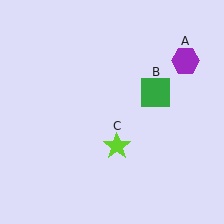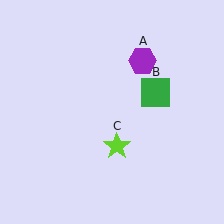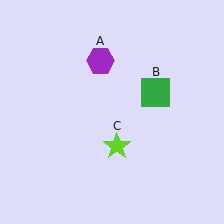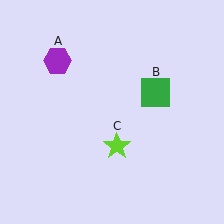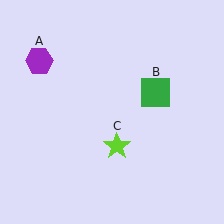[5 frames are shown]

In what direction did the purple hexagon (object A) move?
The purple hexagon (object A) moved left.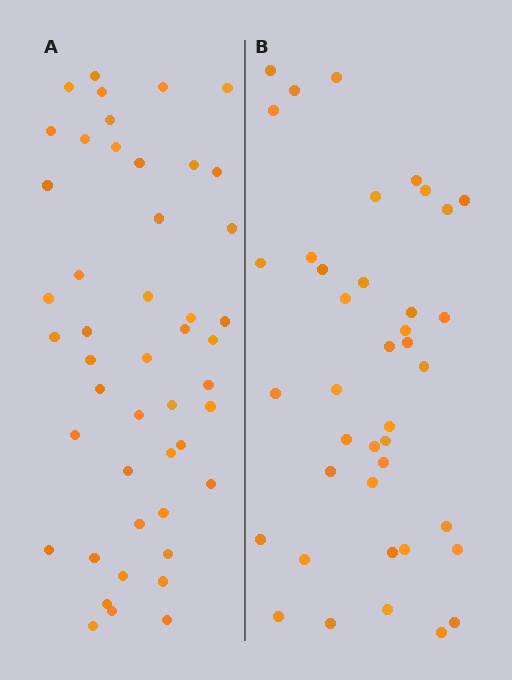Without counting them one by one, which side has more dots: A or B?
Region A (the left region) has more dots.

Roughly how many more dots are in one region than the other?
Region A has roughly 8 or so more dots than region B.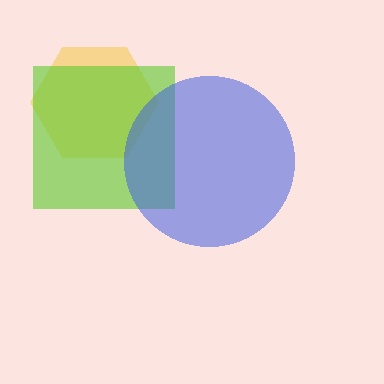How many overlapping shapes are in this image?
There are 3 overlapping shapes in the image.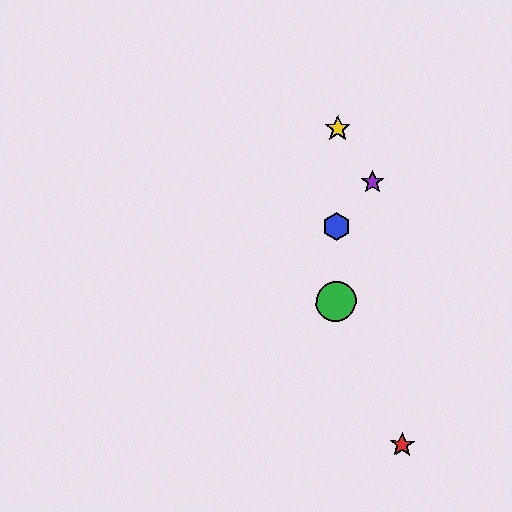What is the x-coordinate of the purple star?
The purple star is at x≈373.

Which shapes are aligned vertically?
The blue hexagon, the green circle, the yellow star are aligned vertically.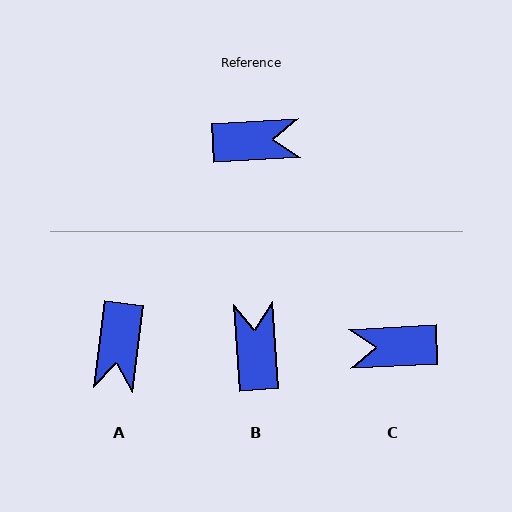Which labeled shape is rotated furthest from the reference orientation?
C, about 179 degrees away.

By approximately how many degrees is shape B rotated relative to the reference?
Approximately 91 degrees counter-clockwise.